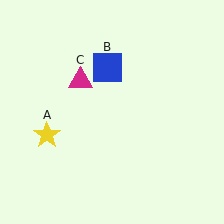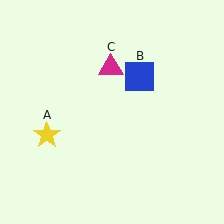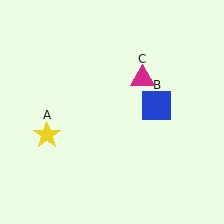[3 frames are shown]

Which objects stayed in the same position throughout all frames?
Yellow star (object A) remained stationary.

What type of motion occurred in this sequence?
The blue square (object B), magenta triangle (object C) rotated clockwise around the center of the scene.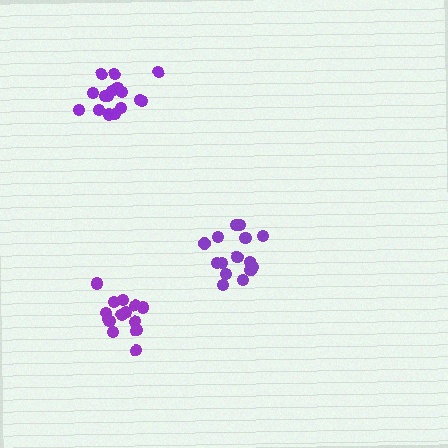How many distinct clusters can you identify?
There are 3 distinct clusters.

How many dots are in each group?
Group 1: 16 dots, Group 2: 16 dots, Group 3: 14 dots (46 total).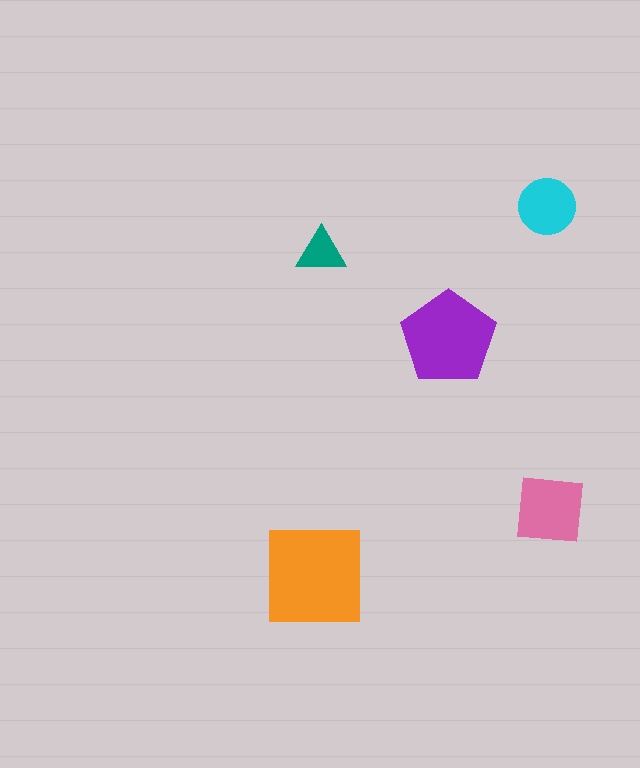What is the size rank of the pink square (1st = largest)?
3rd.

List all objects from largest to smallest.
The orange square, the purple pentagon, the pink square, the cyan circle, the teal triangle.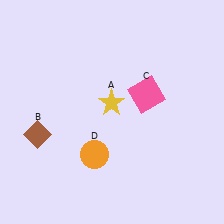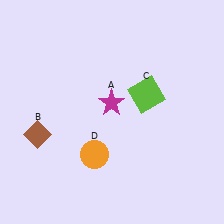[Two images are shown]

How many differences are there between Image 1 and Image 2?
There are 2 differences between the two images.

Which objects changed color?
A changed from yellow to magenta. C changed from pink to lime.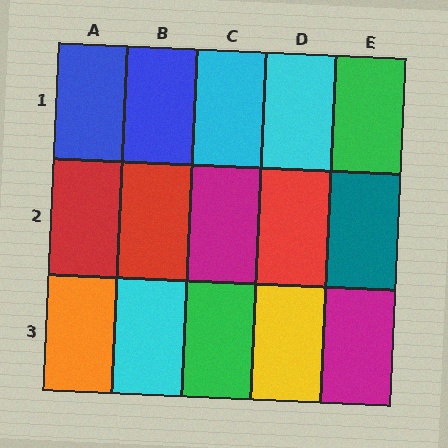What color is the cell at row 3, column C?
Green.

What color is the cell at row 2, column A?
Red.